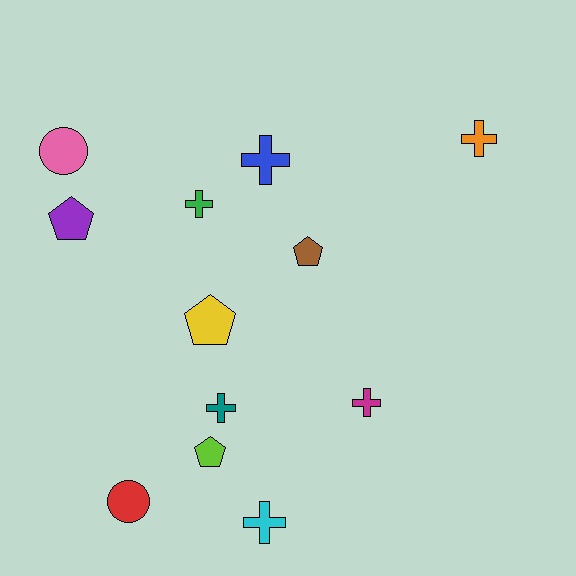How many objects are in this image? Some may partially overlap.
There are 12 objects.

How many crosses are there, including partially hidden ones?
There are 6 crosses.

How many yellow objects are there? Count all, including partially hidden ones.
There is 1 yellow object.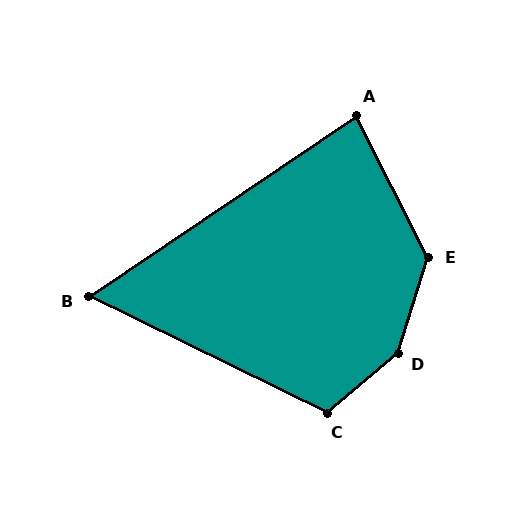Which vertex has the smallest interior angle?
B, at approximately 60 degrees.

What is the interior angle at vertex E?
Approximately 136 degrees (obtuse).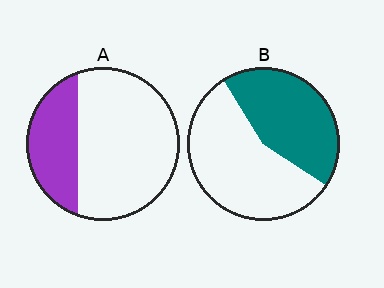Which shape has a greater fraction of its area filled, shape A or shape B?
Shape B.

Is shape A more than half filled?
No.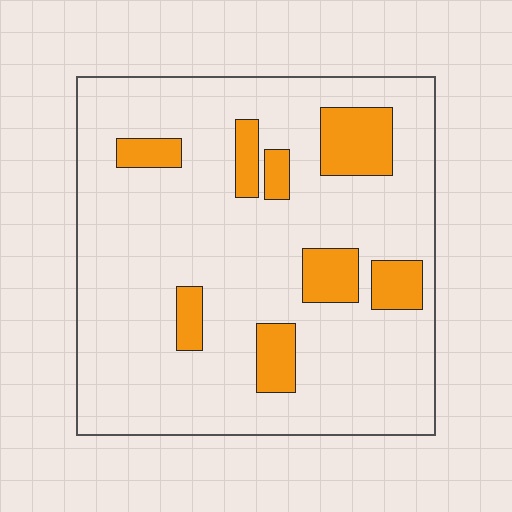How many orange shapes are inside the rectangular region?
8.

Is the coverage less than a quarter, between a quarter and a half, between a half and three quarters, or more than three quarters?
Less than a quarter.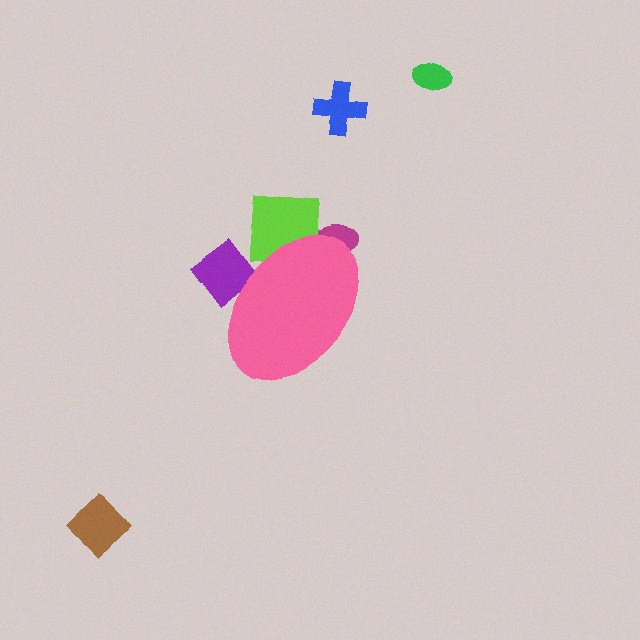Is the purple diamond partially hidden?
Yes, the purple diamond is partially hidden behind the pink ellipse.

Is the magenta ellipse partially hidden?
Yes, the magenta ellipse is partially hidden behind the pink ellipse.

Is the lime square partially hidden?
Yes, the lime square is partially hidden behind the pink ellipse.